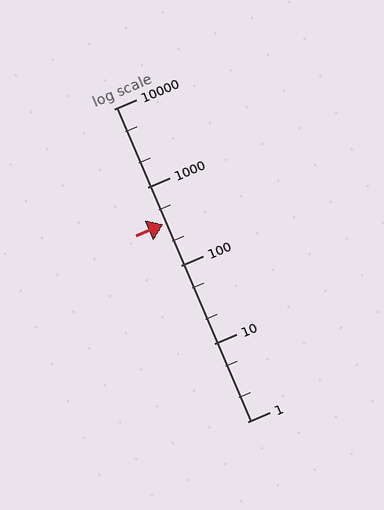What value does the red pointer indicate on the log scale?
The pointer indicates approximately 330.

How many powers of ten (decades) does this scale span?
The scale spans 4 decades, from 1 to 10000.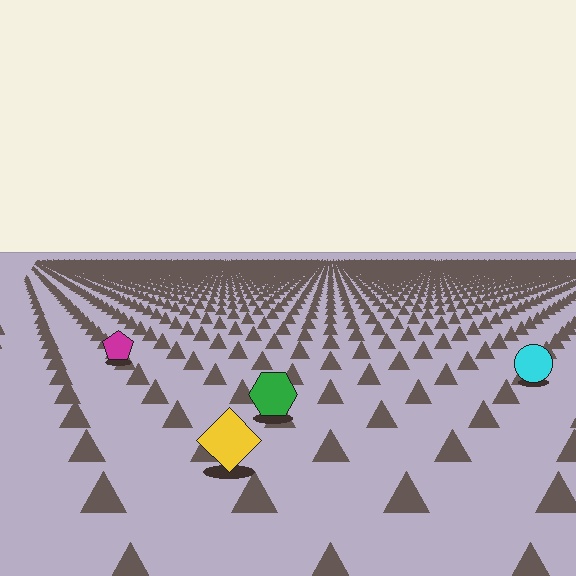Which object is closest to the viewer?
The yellow diamond is closest. The texture marks near it are larger and more spread out.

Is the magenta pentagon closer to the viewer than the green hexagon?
No. The green hexagon is closer — you can tell from the texture gradient: the ground texture is coarser near it.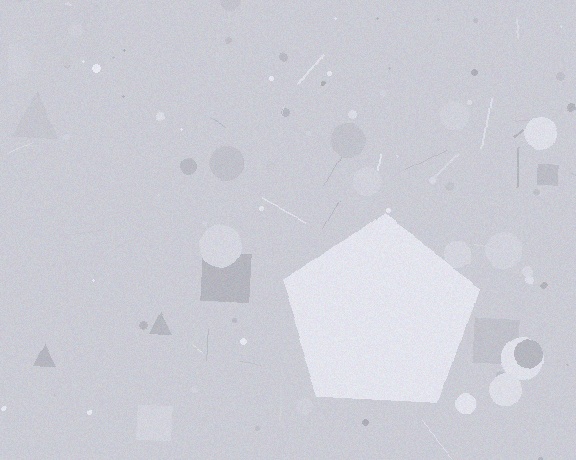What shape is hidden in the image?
A pentagon is hidden in the image.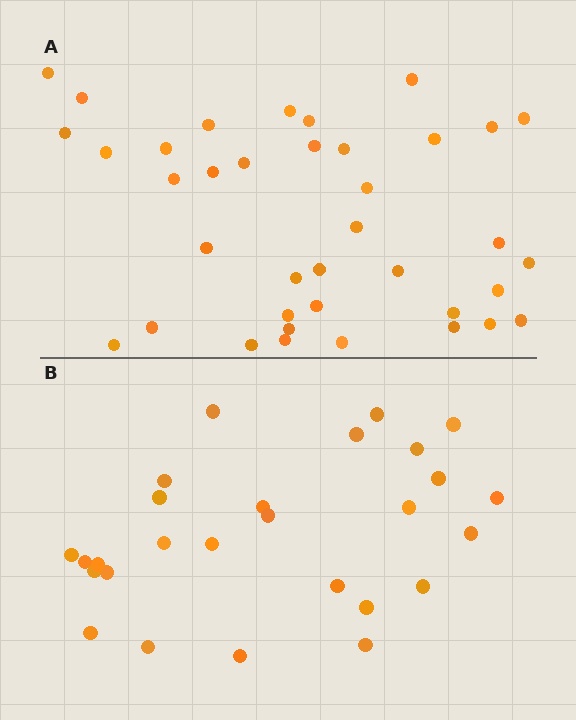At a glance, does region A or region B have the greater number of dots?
Region A (the top region) has more dots.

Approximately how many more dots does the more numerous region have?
Region A has roughly 12 or so more dots than region B.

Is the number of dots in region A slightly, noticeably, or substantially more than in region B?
Region A has noticeably more, but not dramatically so. The ratio is roughly 1.4 to 1.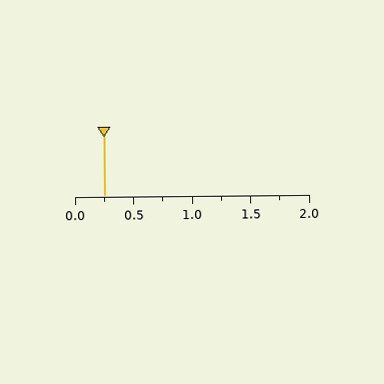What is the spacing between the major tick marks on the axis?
The major ticks are spaced 0.5 apart.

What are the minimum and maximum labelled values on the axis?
The axis runs from 0.0 to 2.0.